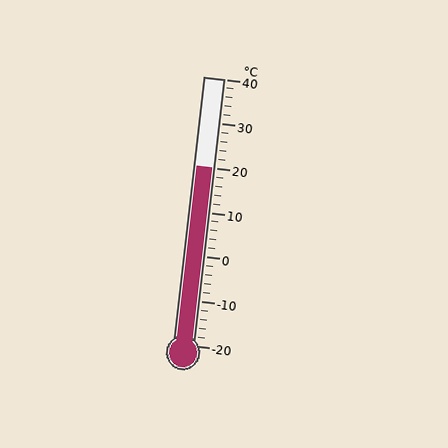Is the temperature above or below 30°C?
The temperature is below 30°C.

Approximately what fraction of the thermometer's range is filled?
The thermometer is filled to approximately 65% of its range.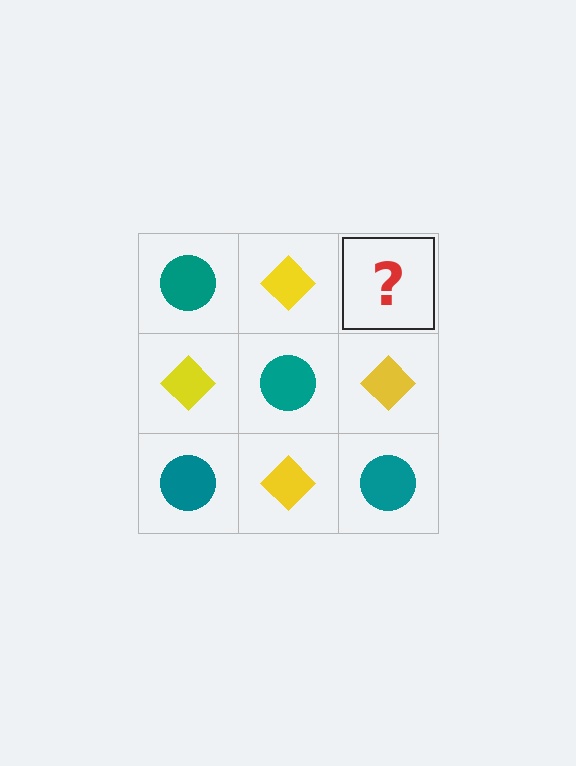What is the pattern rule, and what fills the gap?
The rule is that it alternates teal circle and yellow diamond in a checkerboard pattern. The gap should be filled with a teal circle.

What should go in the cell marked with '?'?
The missing cell should contain a teal circle.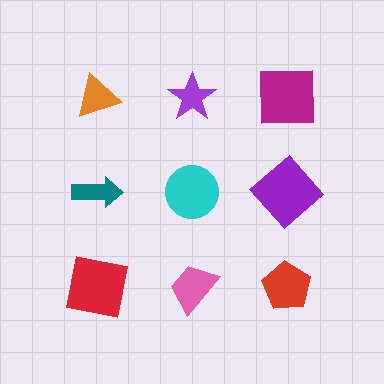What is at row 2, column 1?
A teal arrow.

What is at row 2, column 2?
A cyan circle.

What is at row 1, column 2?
A purple star.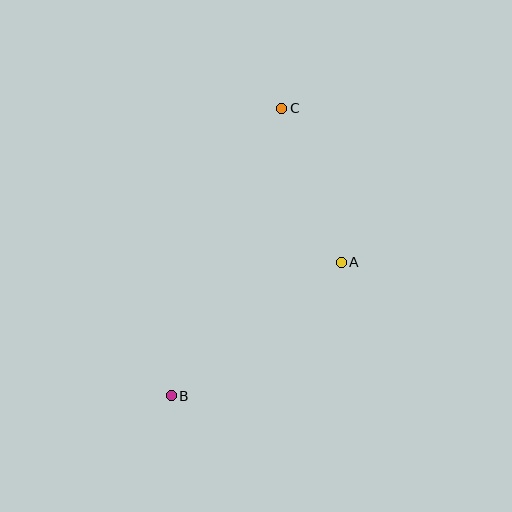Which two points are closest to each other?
Points A and C are closest to each other.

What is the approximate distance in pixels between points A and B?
The distance between A and B is approximately 216 pixels.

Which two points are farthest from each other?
Points B and C are farthest from each other.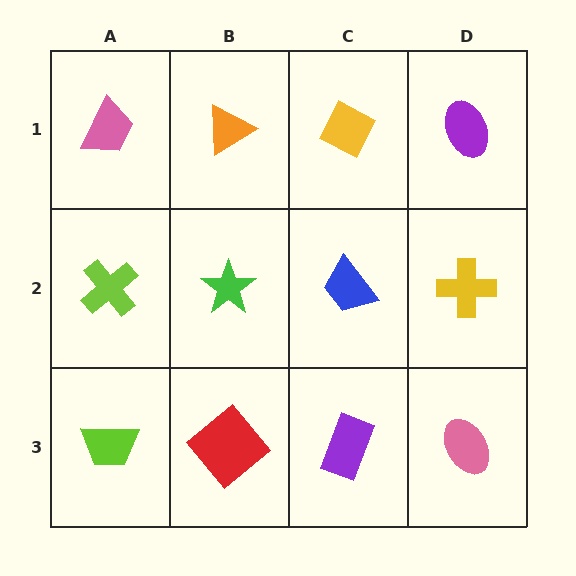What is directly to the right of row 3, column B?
A purple rectangle.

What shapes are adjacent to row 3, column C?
A blue trapezoid (row 2, column C), a red diamond (row 3, column B), a pink ellipse (row 3, column D).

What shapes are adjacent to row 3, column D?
A yellow cross (row 2, column D), a purple rectangle (row 3, column C).